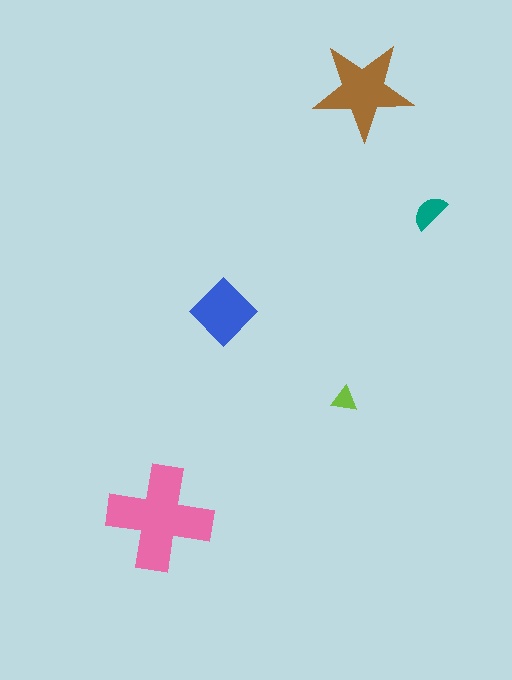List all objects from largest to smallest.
The pink cross, the brown star, the blue diamond, the teal semicircle, the lime triangle.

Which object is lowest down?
The pink cross is bottommost.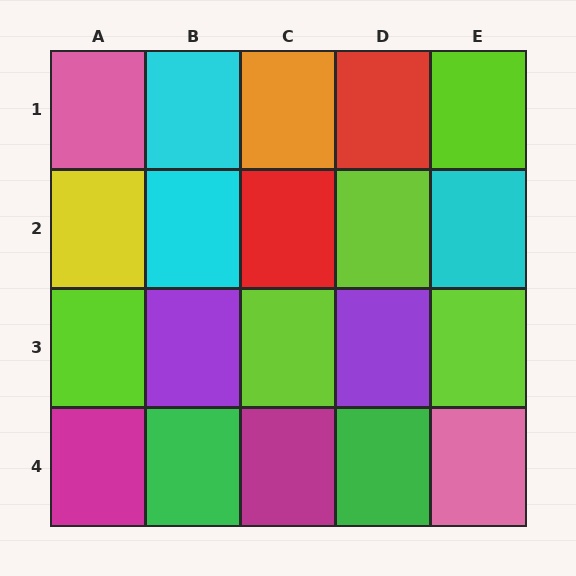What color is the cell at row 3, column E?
Lime.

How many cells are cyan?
3 cells are cyan.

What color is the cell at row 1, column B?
Cyan.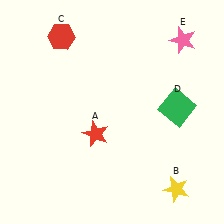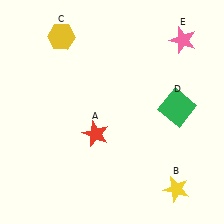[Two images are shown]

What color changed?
The hexagon (C) changed from red in Image 1 to yellow in Image 2.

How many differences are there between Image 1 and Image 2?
There is 1 difference between the two images.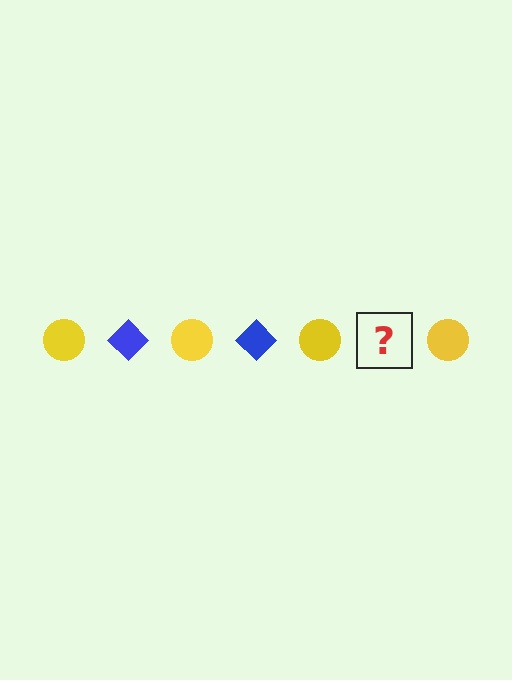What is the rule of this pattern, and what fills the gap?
The rule is that the pattern alternates between yellow circle and blue diamond. The gap should be filled with a blue diamond.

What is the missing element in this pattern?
The missing element is a blue diamond.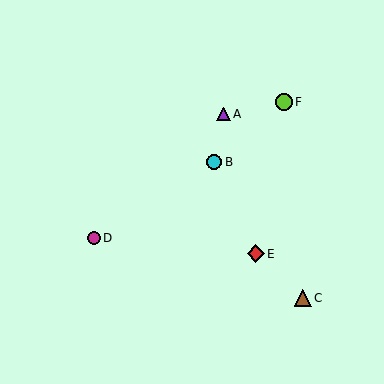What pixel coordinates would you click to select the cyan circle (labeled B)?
Click at (214, 162) to select the cyan circle B.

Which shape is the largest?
The red diamond (labeled E) is the largest.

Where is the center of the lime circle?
The center of the lime circle is at (284, 102).